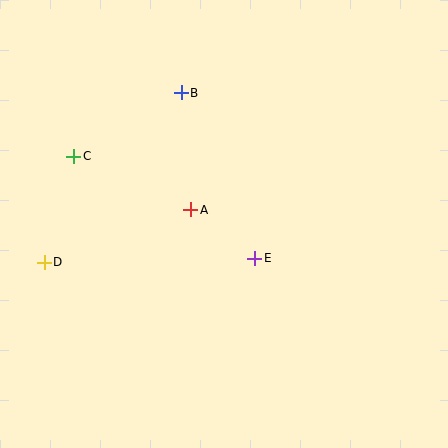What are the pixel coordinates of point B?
Point B is at (181, 93).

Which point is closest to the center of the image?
Point A at (191, 210) is closest to the center.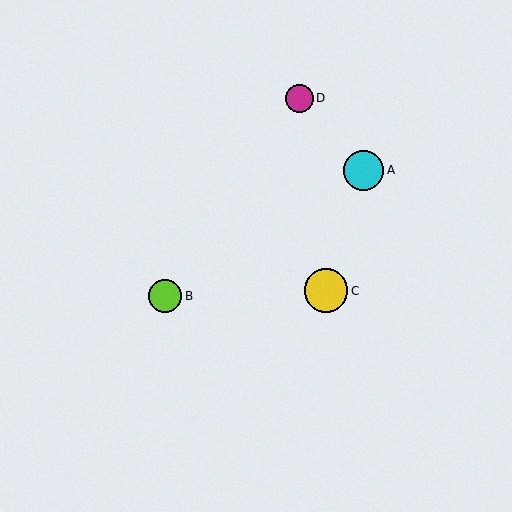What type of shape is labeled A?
Shape A is a cyan circle.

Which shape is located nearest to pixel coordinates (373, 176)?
The cyan circle (labeled A) at (364, 170) is nearest to that location.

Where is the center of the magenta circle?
The center of the magenta circle is at (299, 98).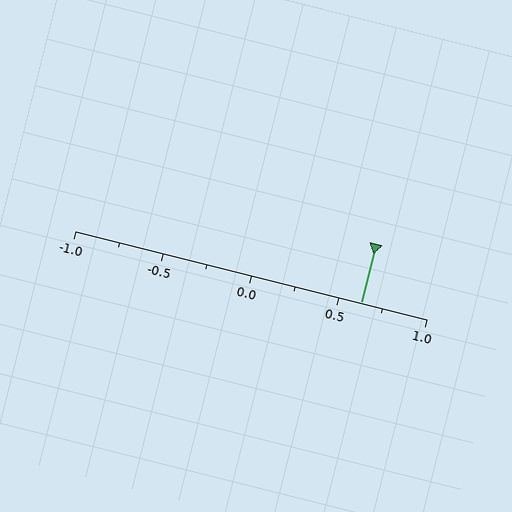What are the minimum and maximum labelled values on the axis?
The axis runs from -1.0 to 1.0.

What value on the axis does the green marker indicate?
The marker indicates approximately 0.62.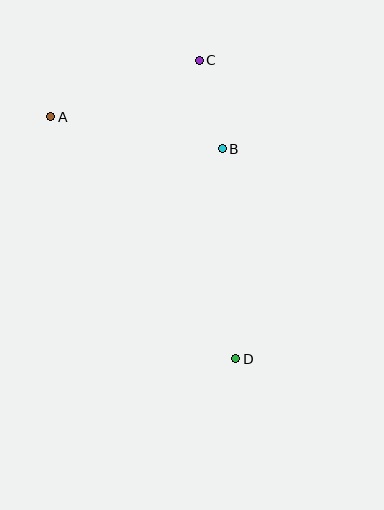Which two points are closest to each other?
Points B and C are closest to each other.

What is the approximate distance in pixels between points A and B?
The distance between A and B is approximately 175 pixels.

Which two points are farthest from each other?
Points A and D are farthest from each other.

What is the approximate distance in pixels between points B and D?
The distance between B and D is approximately 210 pixels.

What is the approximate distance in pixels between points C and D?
The distance between C and D is approximately 301 pixels.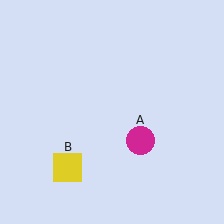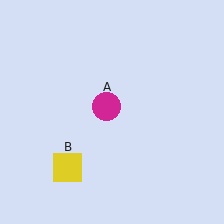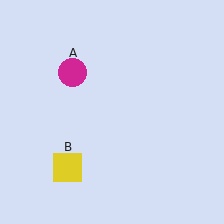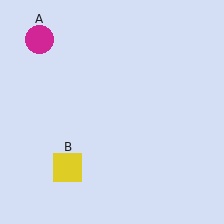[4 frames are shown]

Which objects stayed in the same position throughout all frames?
Yellow square (object B) remained stationary.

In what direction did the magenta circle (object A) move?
The magenta circle (object A) moved up and to the left.